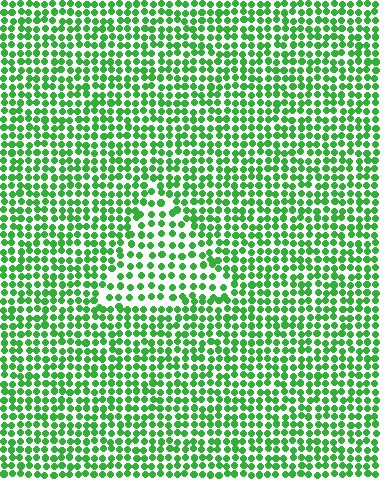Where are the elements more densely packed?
The elements are more densely packed outside the triangle boundary.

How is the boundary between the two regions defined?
The boundary is defined by a change in element density (approximately 1.6x ratio). All elements are the same color, size, and shape.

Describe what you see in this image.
The image contains small green elements arranged at two different densities. A triangle-shaped region is visible where the elements are less densely packed than the surrounding area.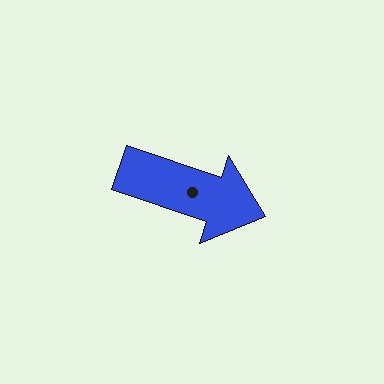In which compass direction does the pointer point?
East.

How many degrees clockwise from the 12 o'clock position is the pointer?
Approximately 109 degrees.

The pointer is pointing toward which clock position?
Roughly 4 o'clock.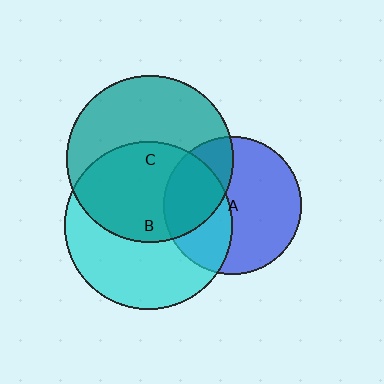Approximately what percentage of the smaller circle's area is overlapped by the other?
Approximately 50%.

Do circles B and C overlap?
Yes.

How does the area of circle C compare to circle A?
Approximately 1.5 times.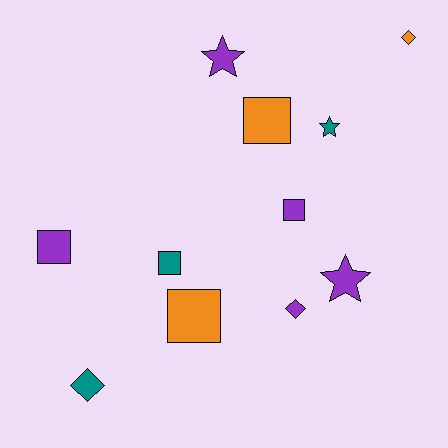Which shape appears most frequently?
Square, with 5 objects.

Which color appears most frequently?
Purple, with 5 objects.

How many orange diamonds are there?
There is 1 orange diamond.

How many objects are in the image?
There are 11 objects.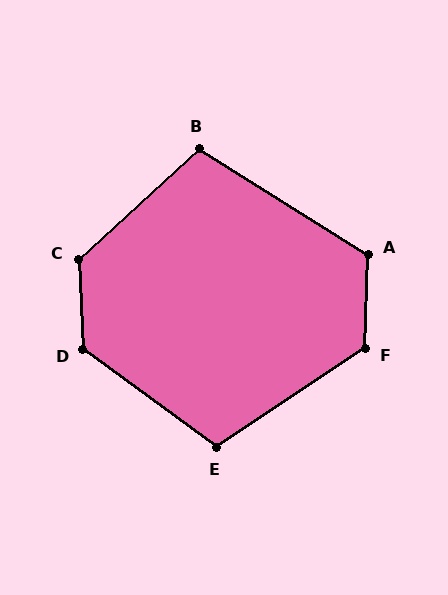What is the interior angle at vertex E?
Approximately 110 degrees (obtuse).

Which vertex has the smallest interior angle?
B, at approximately 106 degrees.